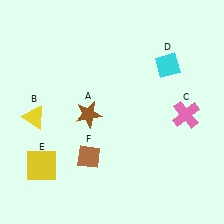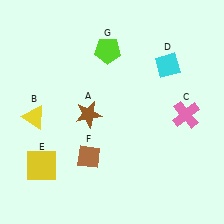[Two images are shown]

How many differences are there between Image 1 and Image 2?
There is 1 difference between the two images.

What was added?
A lime pentagon (G) was added in Image 2.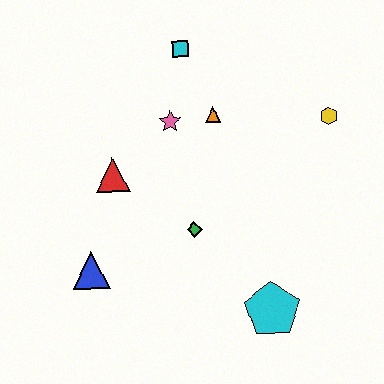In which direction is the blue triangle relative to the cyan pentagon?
The blue triangle is to the left of the cyan pentagon.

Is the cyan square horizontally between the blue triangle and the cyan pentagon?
Yes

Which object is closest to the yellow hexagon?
The orange triangle is closest to the yellow hexagon.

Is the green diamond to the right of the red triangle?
Yes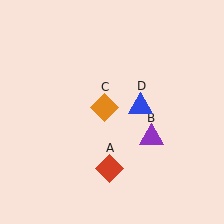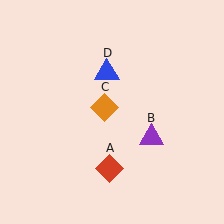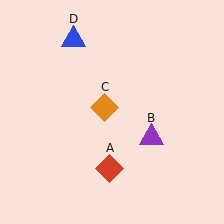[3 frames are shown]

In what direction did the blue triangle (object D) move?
The blue triangle (object D) moved up and to the left.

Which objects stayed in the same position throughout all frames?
Red diamond (object A) and purple triangle (object B) and orange diamond (object C) remained stationary.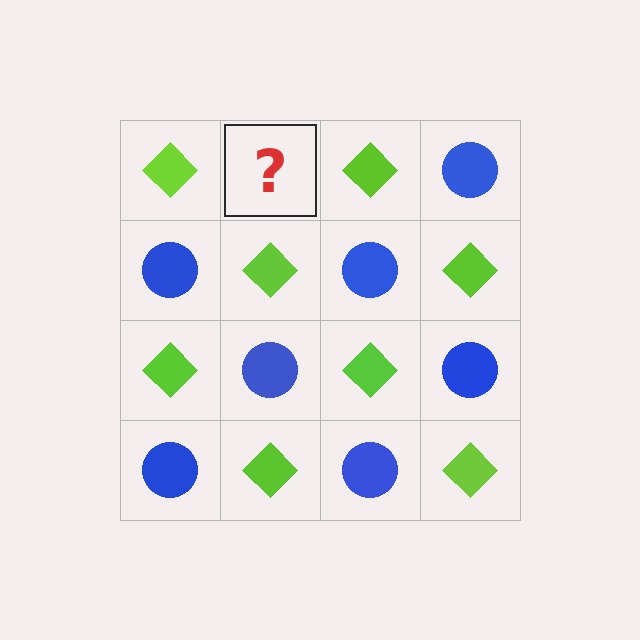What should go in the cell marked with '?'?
The missing cell should contain a blue circle.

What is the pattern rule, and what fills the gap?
The rule is that it alternates lime diamond and blue circle in a checkerboard pattern. The gap should be filled with a blue circle.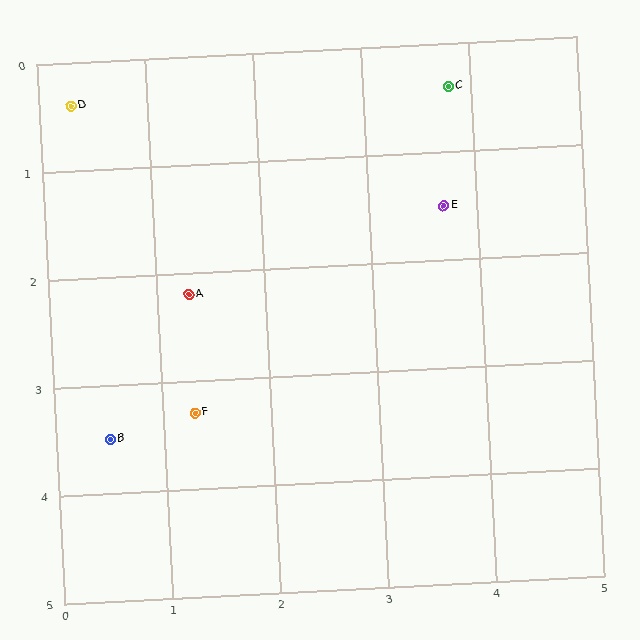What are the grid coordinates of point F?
Point F is at approximately (1.3, 3.3).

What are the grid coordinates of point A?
Point A is at approximately (1.3, 2.2).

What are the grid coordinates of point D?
Point D is at approximately (0.3, 0.4).